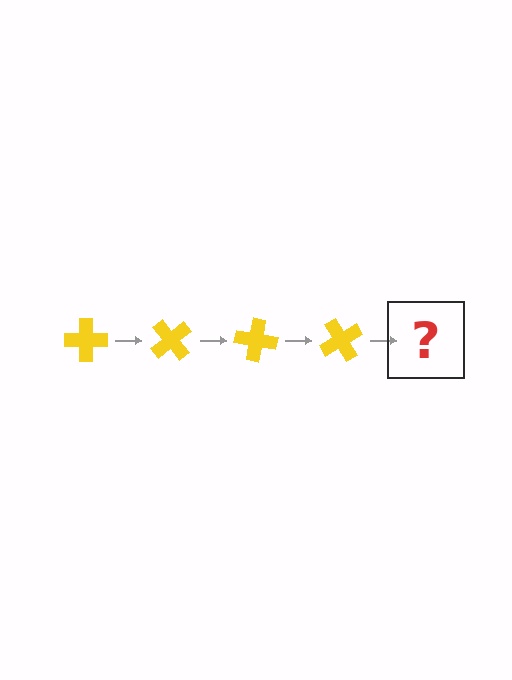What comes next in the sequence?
The next element should be a yellow cross rotated 200 degrees.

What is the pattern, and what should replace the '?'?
The pattern is that the cross rotates 50 degrees each step. The '?' should be a yellow cross rotated 200 degrees.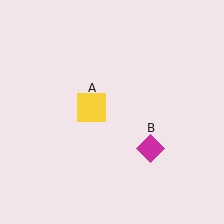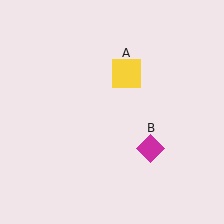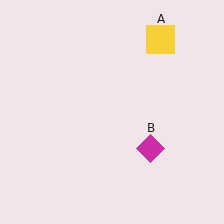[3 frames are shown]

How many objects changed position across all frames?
1 object changed position: yellow square (object A).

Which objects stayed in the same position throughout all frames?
Magenta diamond (object B) remained stationary.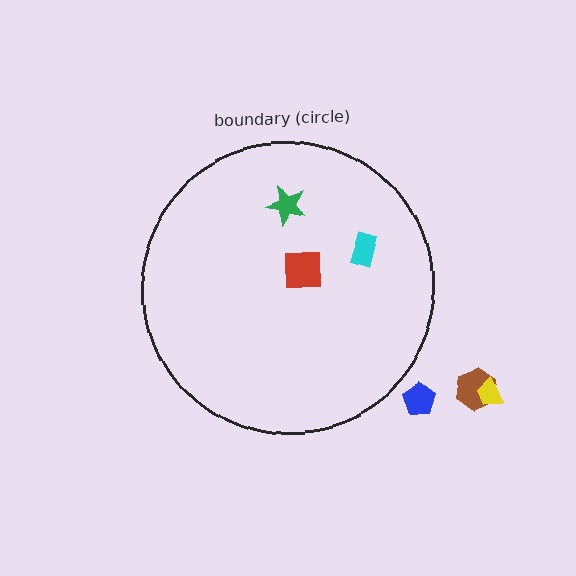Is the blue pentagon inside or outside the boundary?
Outside.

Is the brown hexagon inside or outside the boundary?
Outside.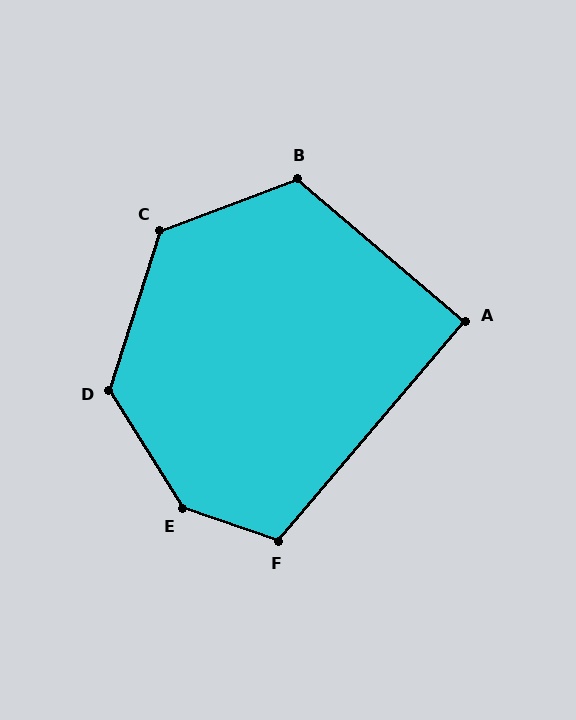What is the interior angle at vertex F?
Approximately 111 degrees (obtuse).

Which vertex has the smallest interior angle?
A, at approximately 90 degrees.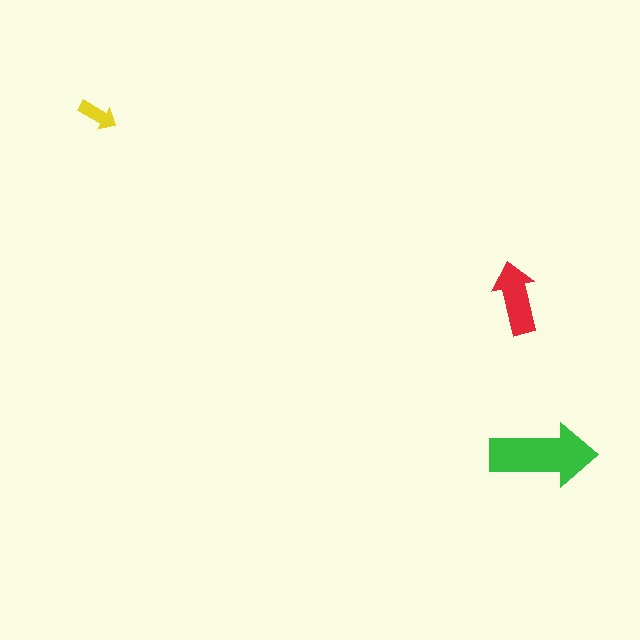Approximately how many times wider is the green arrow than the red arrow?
About 1.5 times wider.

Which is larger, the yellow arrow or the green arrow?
The green one.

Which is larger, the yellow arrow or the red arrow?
The red one.